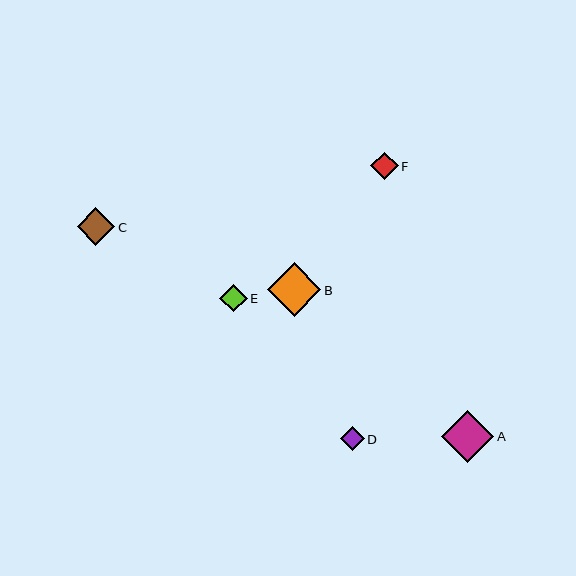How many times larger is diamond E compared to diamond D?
Diamond E is approximately 1.1 times the size of diamond D.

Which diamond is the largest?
Diamond B is the largest with a size of approximately 53 pixels.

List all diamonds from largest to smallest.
From largest to smallest: B, A, C, E, F, D.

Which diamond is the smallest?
Diamond D is the smallest with a size of approximately 24 pixels.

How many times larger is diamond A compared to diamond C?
Diamond A is approximately 1.4 times the size of diamond C.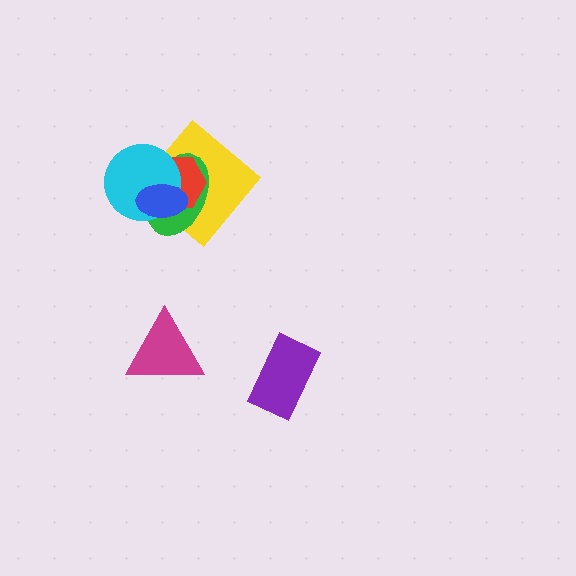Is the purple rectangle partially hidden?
No, no other shape covers it.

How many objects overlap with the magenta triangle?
0 objects overlap with the magenta triangle.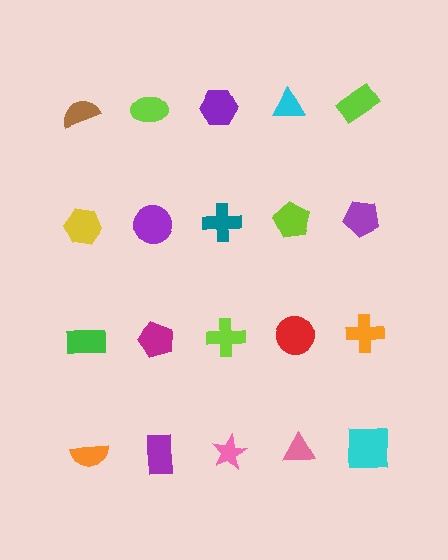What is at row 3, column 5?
An orange cross.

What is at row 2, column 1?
A yellow hexagon.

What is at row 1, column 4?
A cyan triangle.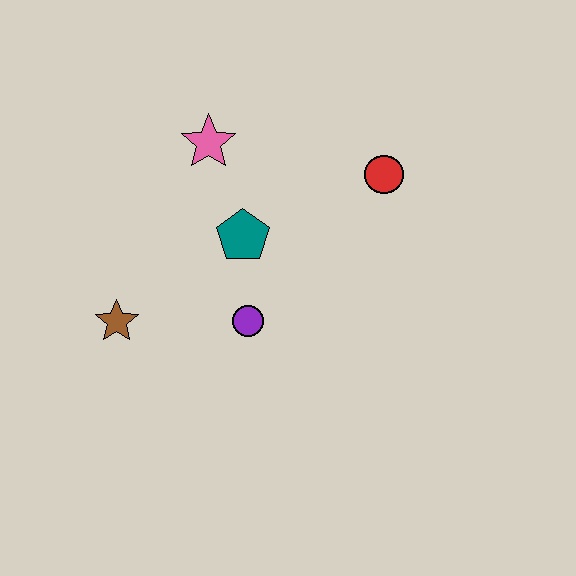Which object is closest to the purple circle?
The teal pentagon is closest to the purple circle.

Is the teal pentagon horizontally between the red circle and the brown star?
Yes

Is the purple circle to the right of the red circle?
No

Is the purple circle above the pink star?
No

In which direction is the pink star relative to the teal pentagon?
The pink star is above the teal pentagon.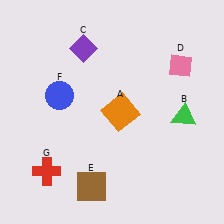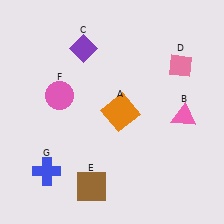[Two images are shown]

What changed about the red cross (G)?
In Image 1, G is red. In Image 2, it changed to blue.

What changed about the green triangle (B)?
In Image 1, B is green. In Image 2, it changed to pink.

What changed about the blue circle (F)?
In Image 1, F is blue. In Image 2, it changed to pink.